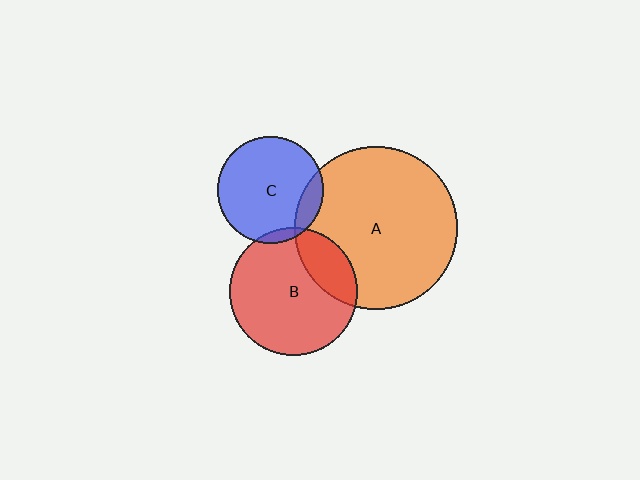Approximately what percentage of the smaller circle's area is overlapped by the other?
Approximately 20%.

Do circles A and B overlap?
Yes.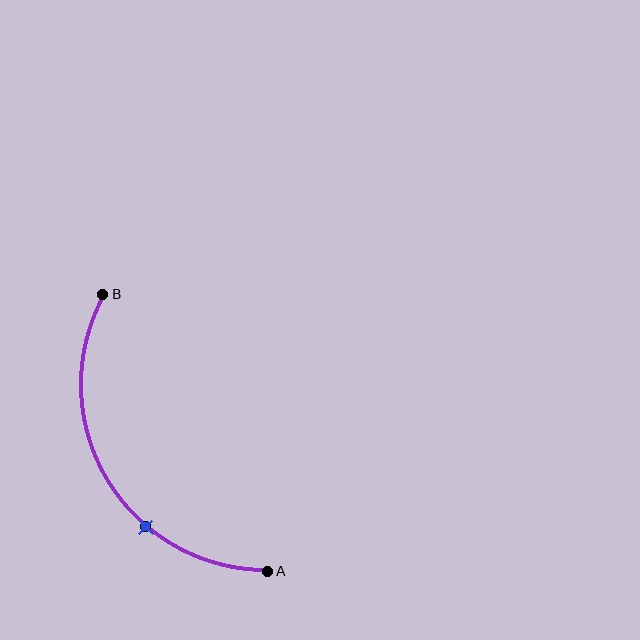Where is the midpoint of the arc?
The arc midpoint is the point on the curve farthest from the straight line joining A and B. It sits to the left of that line.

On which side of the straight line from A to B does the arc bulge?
The arc bulges to the left of the straight line connecting A and B.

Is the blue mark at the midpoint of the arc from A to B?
No. The blue mark lies on the arc but is closer to endpoint A. The arc midpoint would be at the point on the curve equidistant along the arc from both A and B.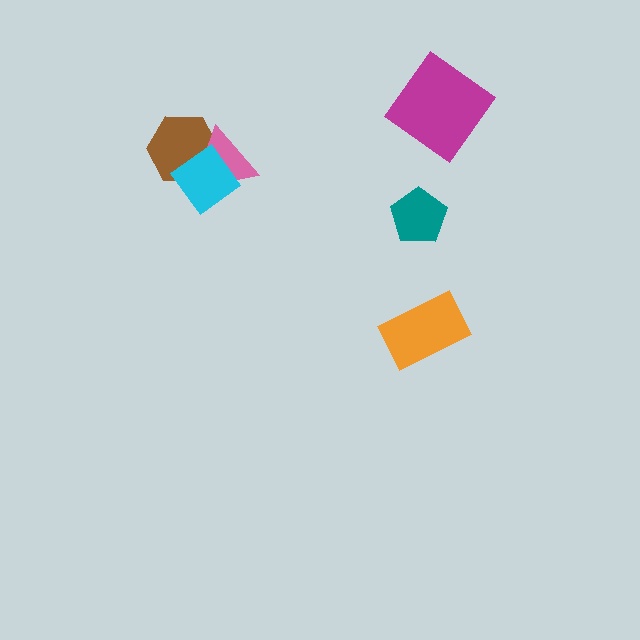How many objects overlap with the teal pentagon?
0 objects overlap with the teal pentagon.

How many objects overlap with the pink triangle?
2 objects overlap with the pink triangle.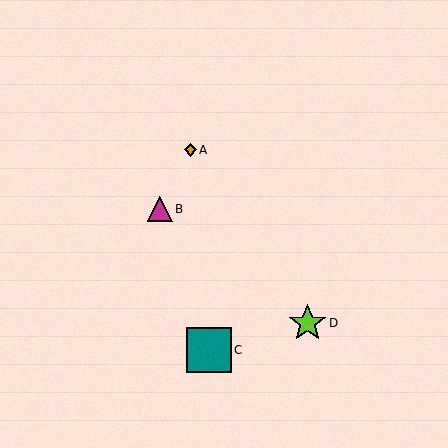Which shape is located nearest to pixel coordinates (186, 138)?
The orange diamond (labeled A) at (190, 150) is nearest to that location.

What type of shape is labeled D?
Shape D is a lime star.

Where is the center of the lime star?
The center of the lime star is at (307, 323).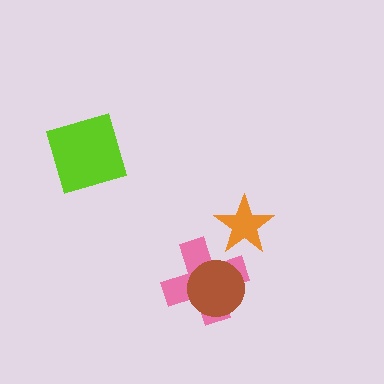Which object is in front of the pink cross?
The brown circle is in front of the pink cross.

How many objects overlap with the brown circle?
1 object overlaps with the brown circle.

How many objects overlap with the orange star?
0 objects overlap with the orange star.